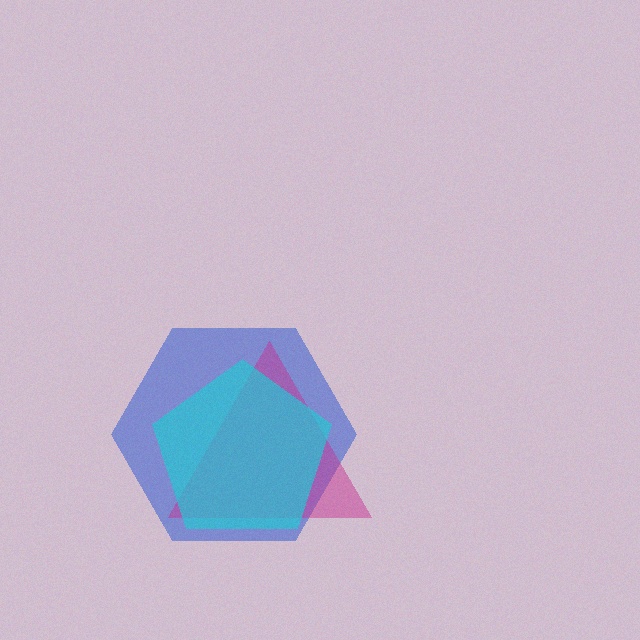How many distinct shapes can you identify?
There are 3 distinct shapes: a blue hexagon, a magenta triangle, a cyan pentagon.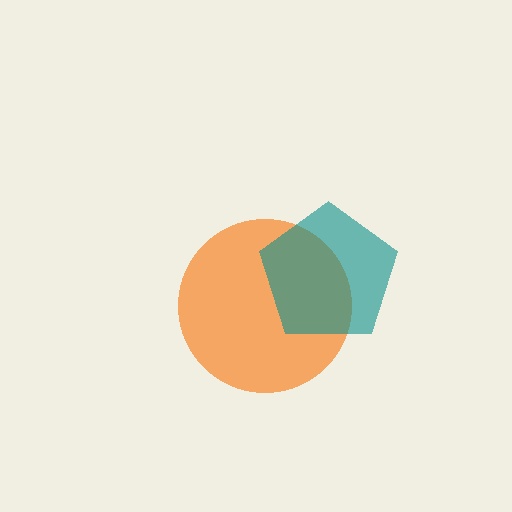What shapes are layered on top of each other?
The layered shapes are: an orange circle, a teal pentagon.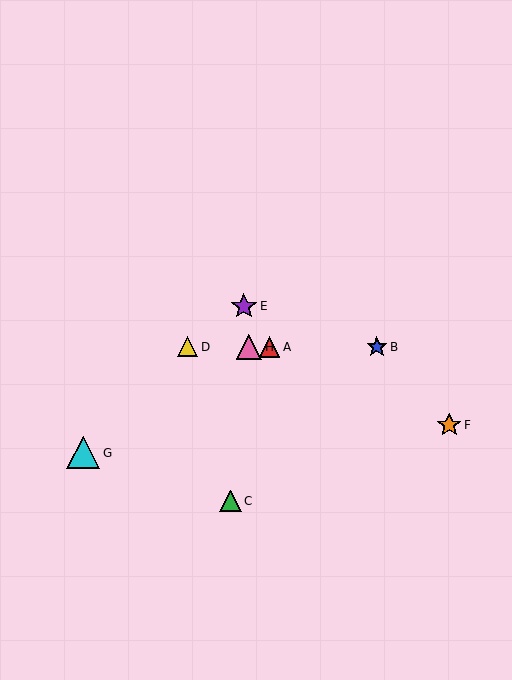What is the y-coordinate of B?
Object B is at y≈347.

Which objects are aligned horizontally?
Objects A, B, D, H are aligned horizontally.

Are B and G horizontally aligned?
No, B is at y≈347 and G is at y≈453.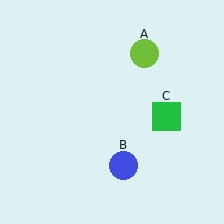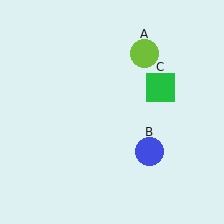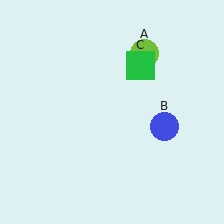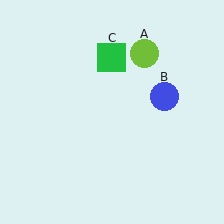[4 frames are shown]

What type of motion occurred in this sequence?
The blue circle (object B), green square (object C) rotated counterclockwise around the center of the scene.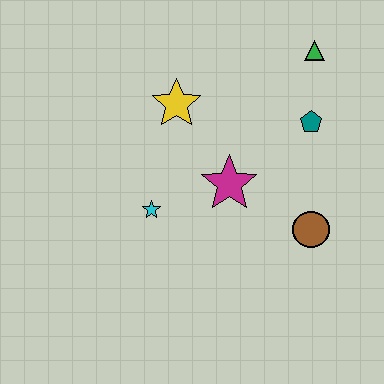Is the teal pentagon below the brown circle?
No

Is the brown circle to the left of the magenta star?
No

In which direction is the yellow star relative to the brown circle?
The yellow star is to the left of the brown circle.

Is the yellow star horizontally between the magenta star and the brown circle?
No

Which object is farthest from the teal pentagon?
The cyan star is farthest from the teal pentagon.